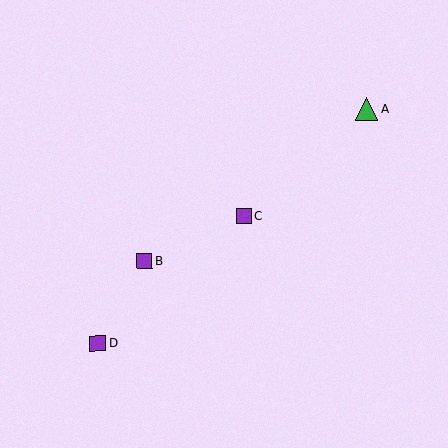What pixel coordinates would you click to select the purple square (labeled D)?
Click at (98, 344) to select the purple square D.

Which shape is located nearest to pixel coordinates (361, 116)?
The green triangle (labeled A) at (366, 110) is nearest to that location.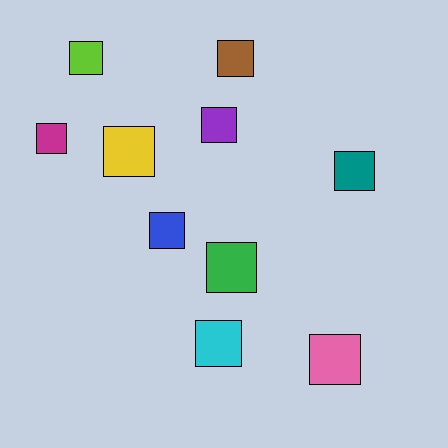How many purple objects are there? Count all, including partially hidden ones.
There is 1 purple object.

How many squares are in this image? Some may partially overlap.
There are 10 squares.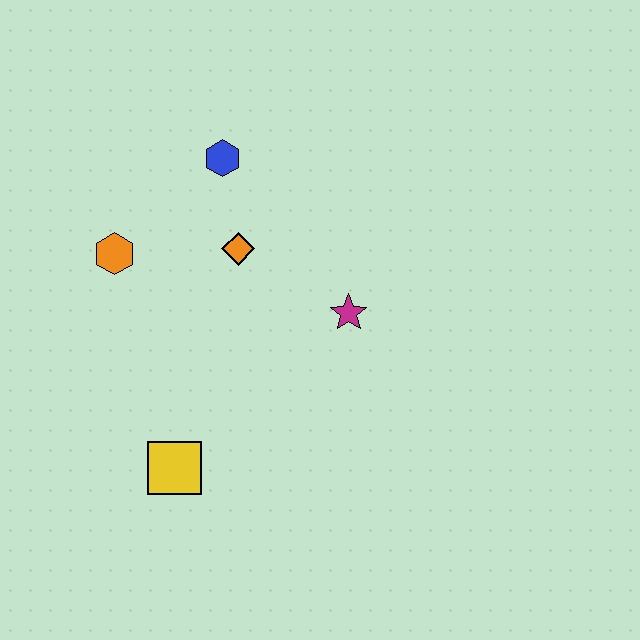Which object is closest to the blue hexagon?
The orange diamond is closest to the blue hexagon.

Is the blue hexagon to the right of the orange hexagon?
Yes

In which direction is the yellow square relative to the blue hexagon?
The yellow square is below the blue hexagon.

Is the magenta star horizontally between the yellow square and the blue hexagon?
No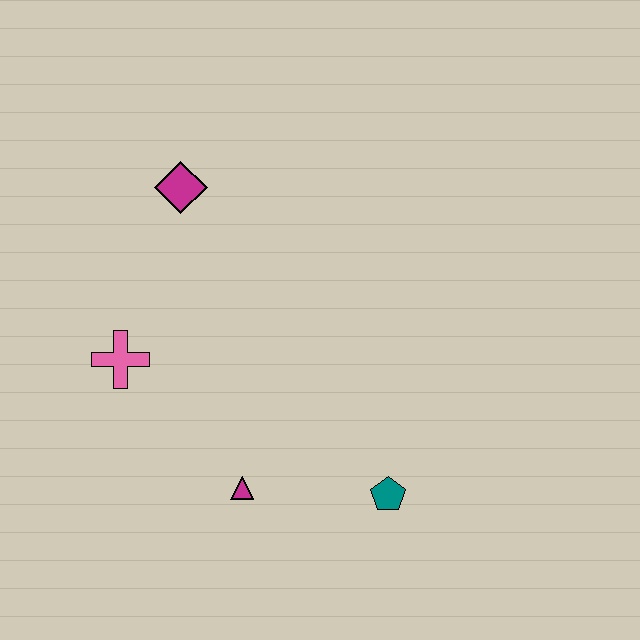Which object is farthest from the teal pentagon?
The magenta diamond is farthest from the teal pentagon.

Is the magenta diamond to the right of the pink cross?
Yes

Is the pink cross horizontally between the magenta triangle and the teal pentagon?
No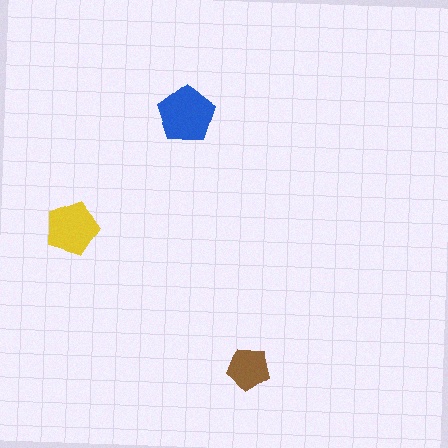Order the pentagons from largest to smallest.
the blue one, the yellow one, the brown one.